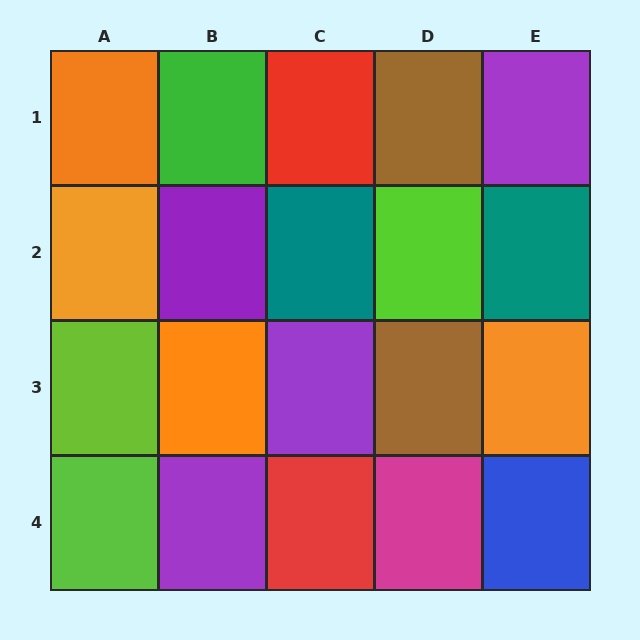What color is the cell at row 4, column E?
Blue.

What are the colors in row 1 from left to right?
Orange, green, red, brown, purple.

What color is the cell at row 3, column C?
Purple.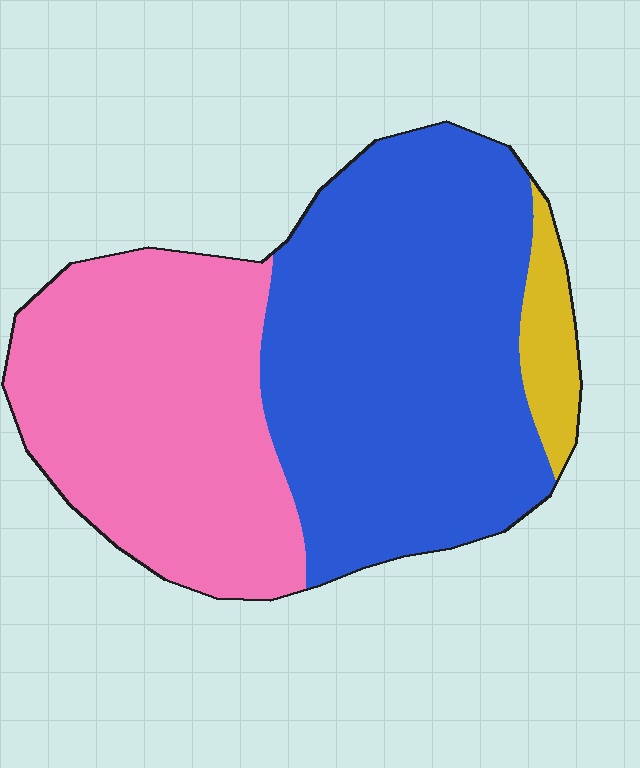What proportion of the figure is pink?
Pink covers 40% of the figure.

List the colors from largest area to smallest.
From largest to smallest: blue, pink, yellow.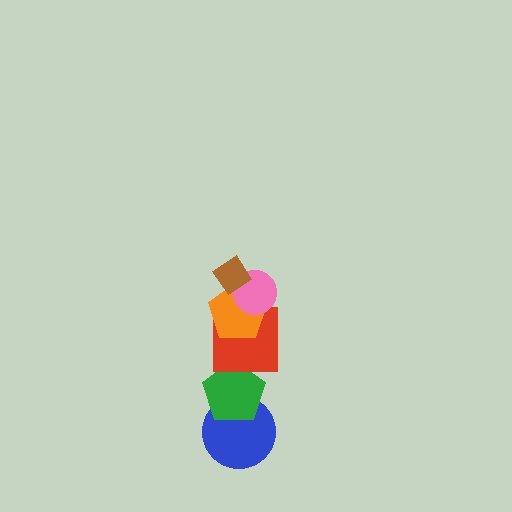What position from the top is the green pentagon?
The green pentagon is 5th from the top.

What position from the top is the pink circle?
The pink circle is 2nd from the top.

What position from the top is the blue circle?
The blue circle is 6th from the top.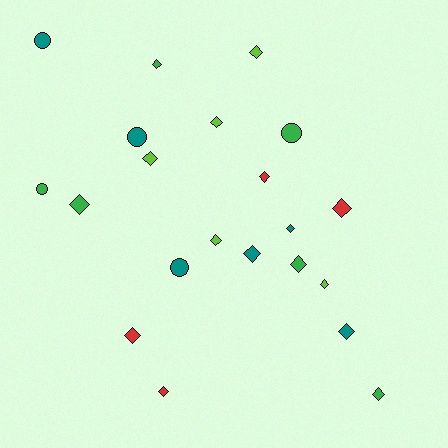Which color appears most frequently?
Teal, with 6 objects.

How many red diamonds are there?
There are 4 red diamonds.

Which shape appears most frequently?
Diamond, with 16 objects.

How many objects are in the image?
There are 21 objects.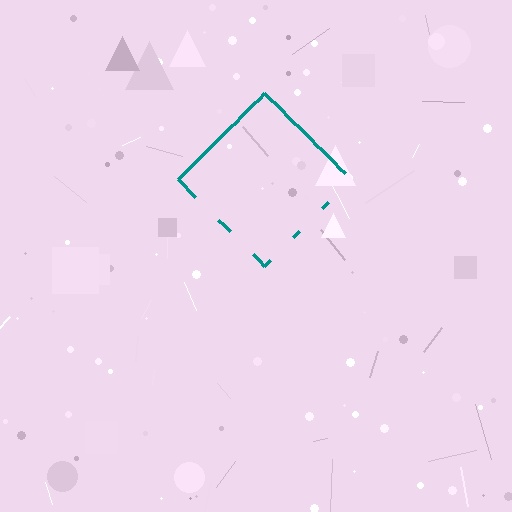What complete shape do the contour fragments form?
The contour fragments form a diamond.